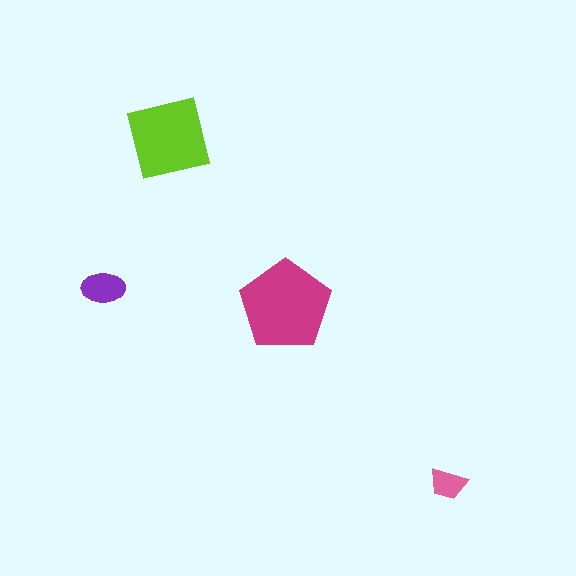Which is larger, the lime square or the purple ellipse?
The lime square.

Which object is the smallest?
The pink trapezoid.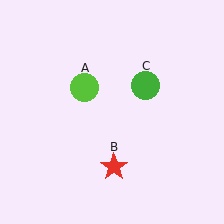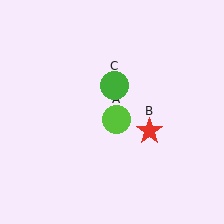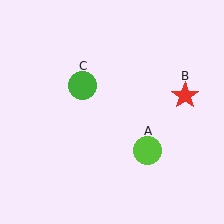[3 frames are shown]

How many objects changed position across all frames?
3 objects changed position: lime circle (object A), red star (object B), green circle (object C).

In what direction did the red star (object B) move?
The red star (object B) moved up and to the right.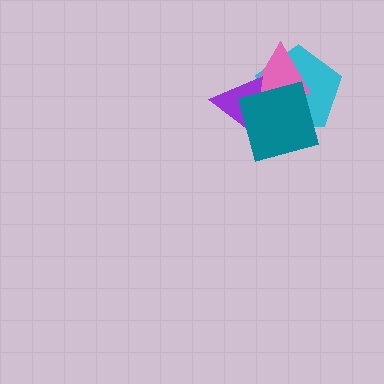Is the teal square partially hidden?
No, no other shape covers it.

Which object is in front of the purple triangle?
The teal square is in front of the purple triangle.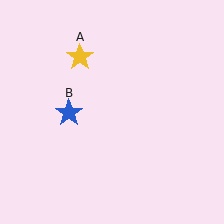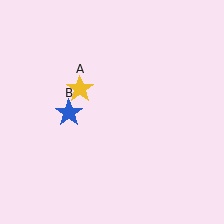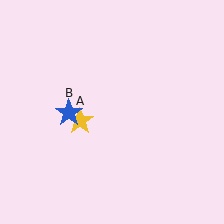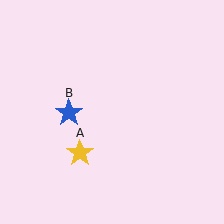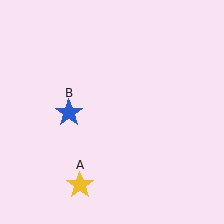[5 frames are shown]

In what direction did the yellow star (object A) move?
The yellow star (object A) moved down.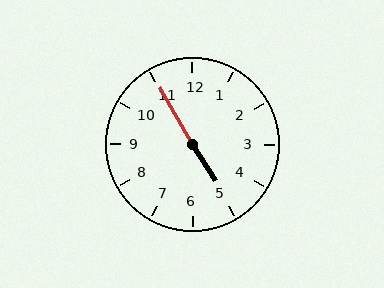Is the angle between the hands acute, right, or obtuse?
It is obtuse.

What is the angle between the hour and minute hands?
Approximately 178 degrees.